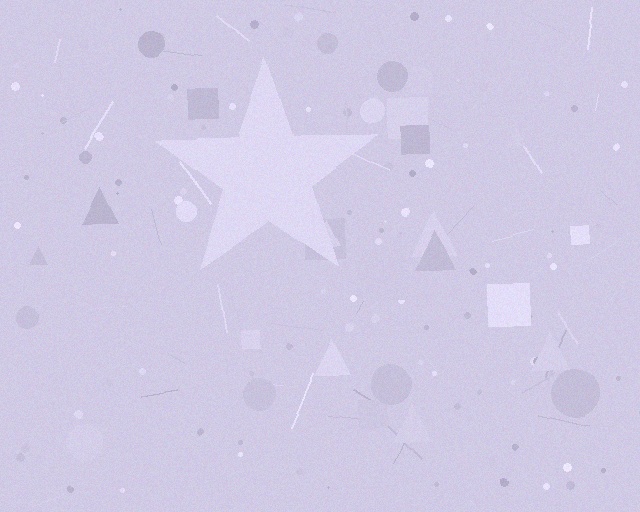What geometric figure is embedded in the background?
A star is embedded in the background.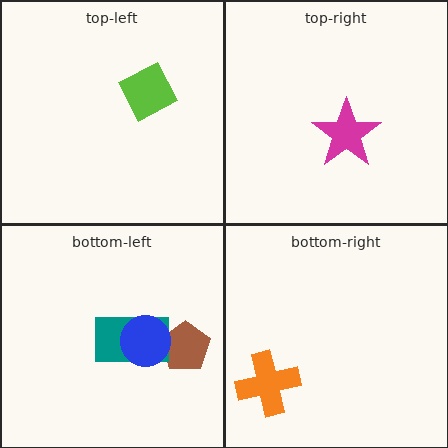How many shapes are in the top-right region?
1.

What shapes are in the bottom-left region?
The brown pentagon, the teal rectangle, the blue circle.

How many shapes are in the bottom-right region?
1.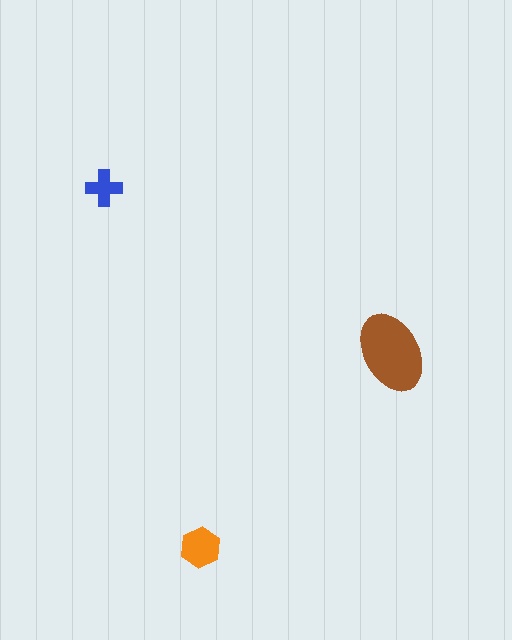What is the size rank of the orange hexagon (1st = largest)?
2nd.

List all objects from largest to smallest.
The brown ellipse, the orange hexagon, the blue cross.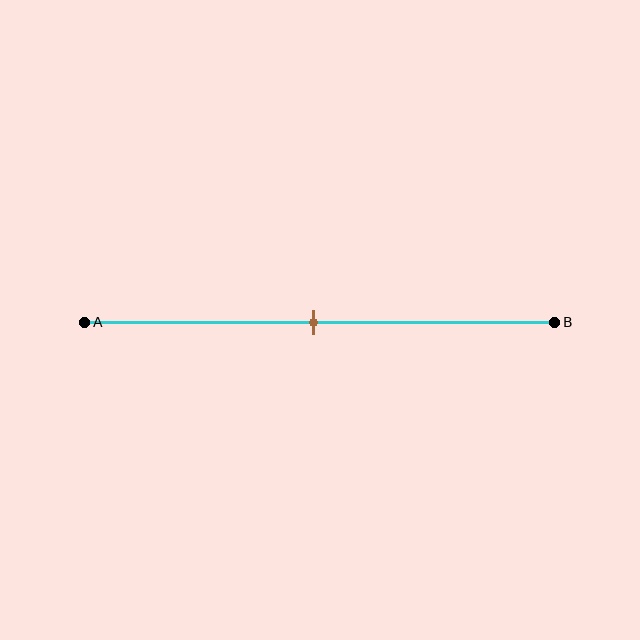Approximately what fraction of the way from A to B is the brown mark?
The brown mark is approximately 50% of the way from A to B.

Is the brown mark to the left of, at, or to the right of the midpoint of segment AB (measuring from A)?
The brown mark is approximately at the midpoint of segment AB.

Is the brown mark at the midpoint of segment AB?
Yes, the mark is approximately at the midpoint.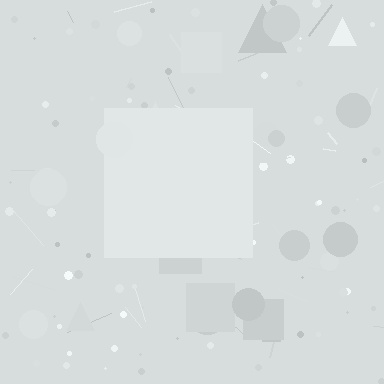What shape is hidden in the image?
A square is hidden in the image.